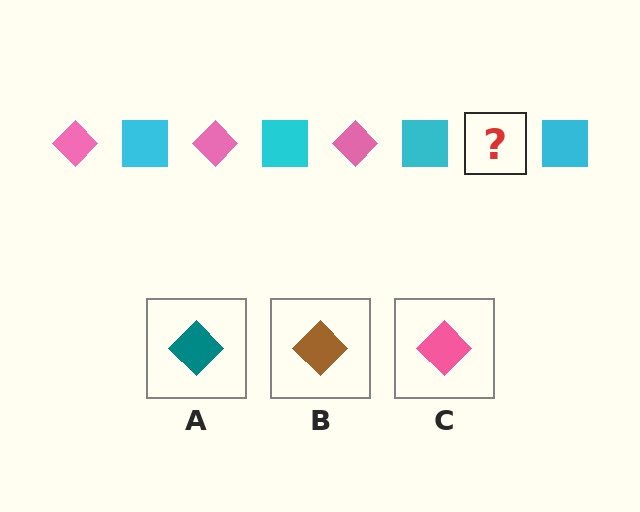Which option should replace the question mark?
Option C.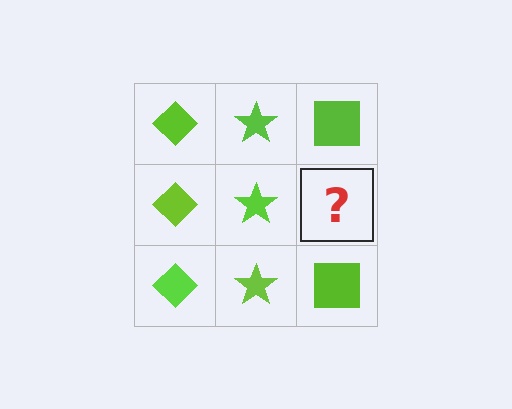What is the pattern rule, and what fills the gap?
The rule is that each column has a consistent shape. The gap should be filled with a lime square.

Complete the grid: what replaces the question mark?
The question mark should be replaced with a lime square.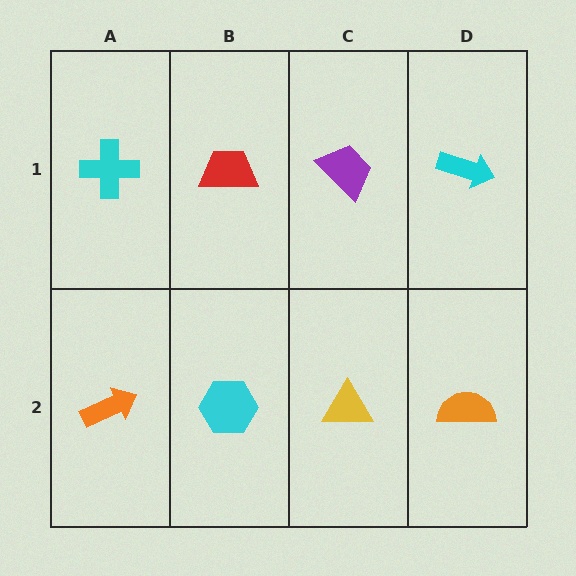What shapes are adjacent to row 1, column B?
A cyan hexagon (row 2, column B), a cyan cross (row 1, column A), a purple trapezoid (row 1, column C).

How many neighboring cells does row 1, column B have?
3.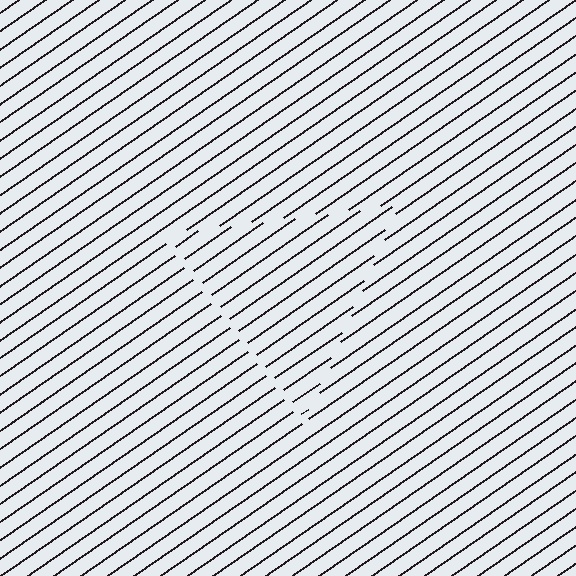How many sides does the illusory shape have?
3 sides — the line-ends trace a triangle.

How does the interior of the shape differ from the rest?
The interior of the shape contains the same grating, shifted by half a period — the contour is defined by the phase discontinuity where line-ends from the inner and outer gratings abut.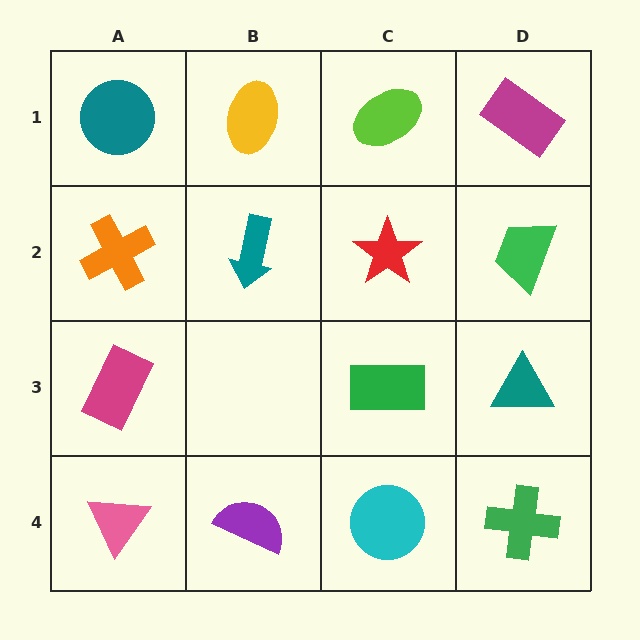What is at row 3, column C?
A green rectangle.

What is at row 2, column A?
An orange cross.